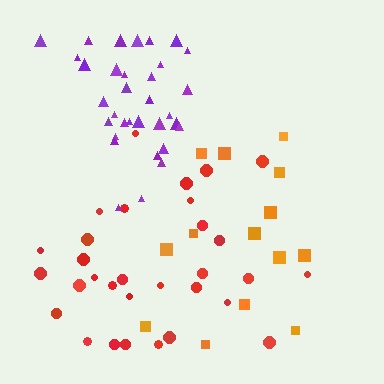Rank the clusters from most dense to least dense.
purple, red, orange.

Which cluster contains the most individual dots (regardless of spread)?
Purple (33).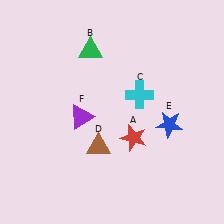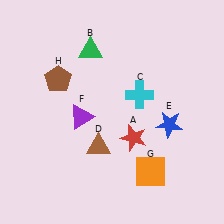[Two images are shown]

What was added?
An orange square (G), a brown pentagon (H) were added in Image 2.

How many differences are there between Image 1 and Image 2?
There are 2 differences between the two images.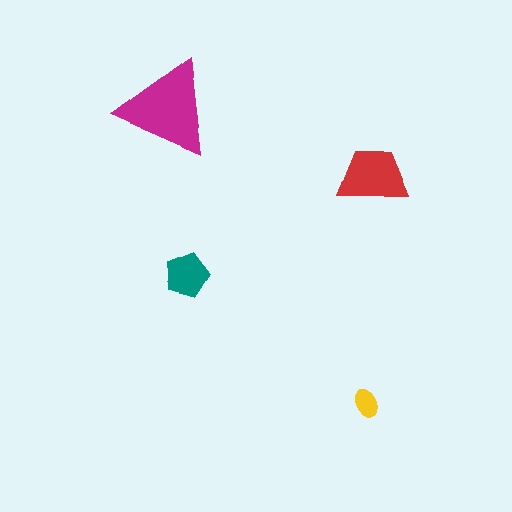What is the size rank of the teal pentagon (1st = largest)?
3rd.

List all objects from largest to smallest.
The magenta triangle, the red trapezoid, the teal pentagon, the yellow ellipse.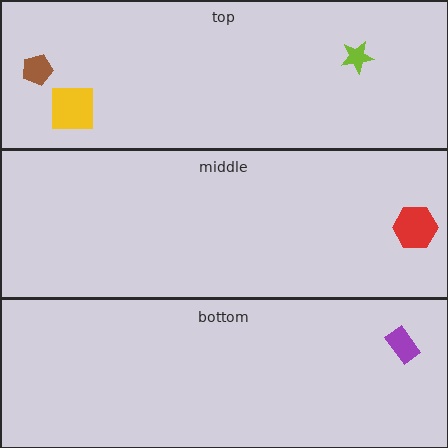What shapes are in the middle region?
The red hexagon.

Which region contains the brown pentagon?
The top region.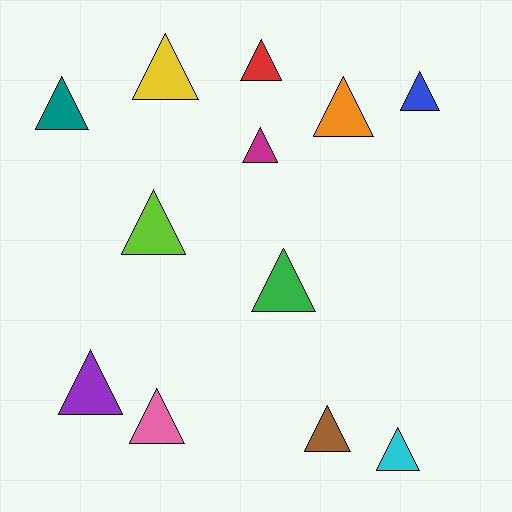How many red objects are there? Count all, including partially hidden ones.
There is 1 red object.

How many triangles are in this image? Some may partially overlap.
There are 12 triangles.